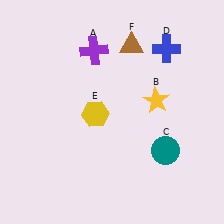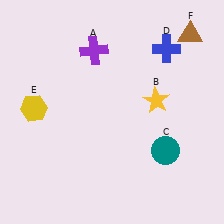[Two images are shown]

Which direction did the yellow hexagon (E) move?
The yellow hexagon (E) moved left.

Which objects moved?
The objects that moved are: the yellow hexagon (E), the brown triangle (F).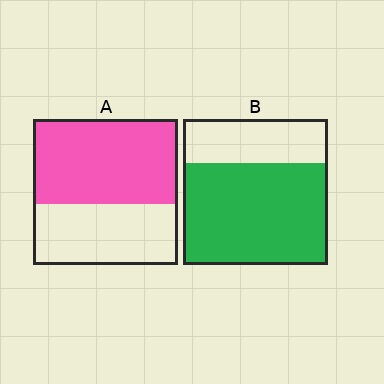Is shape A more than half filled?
Yes.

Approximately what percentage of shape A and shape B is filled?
A is approximately 60% and B is approximately 70%.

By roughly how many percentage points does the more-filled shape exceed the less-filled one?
By roughly 10 percentage points (B over A).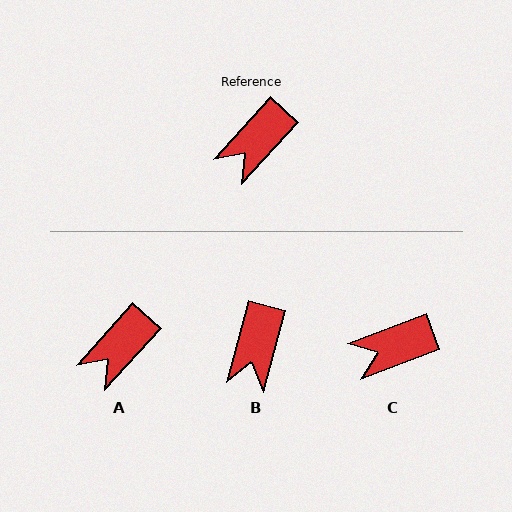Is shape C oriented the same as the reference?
No, it is off by about 27 degrees.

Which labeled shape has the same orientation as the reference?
A.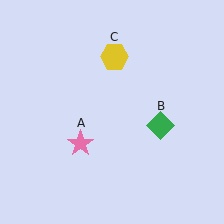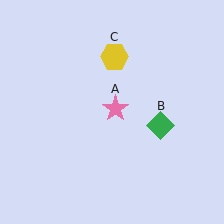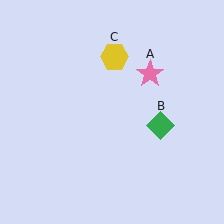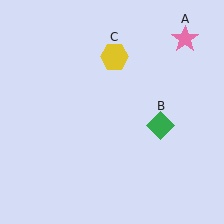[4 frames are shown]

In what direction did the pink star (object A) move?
The pink star (object A) moved up and to the right.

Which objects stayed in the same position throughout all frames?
Green diamond (object B) and yellow hexagon (object C) remained stationary.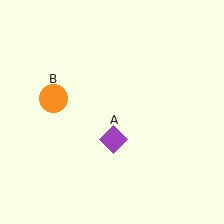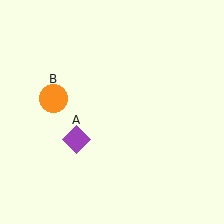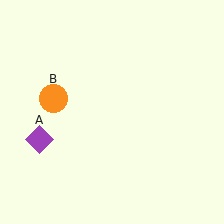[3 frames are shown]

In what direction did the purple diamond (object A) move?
The purple diamond (object A) moved left.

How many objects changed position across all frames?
1 object changed position: purple diamond (object A).